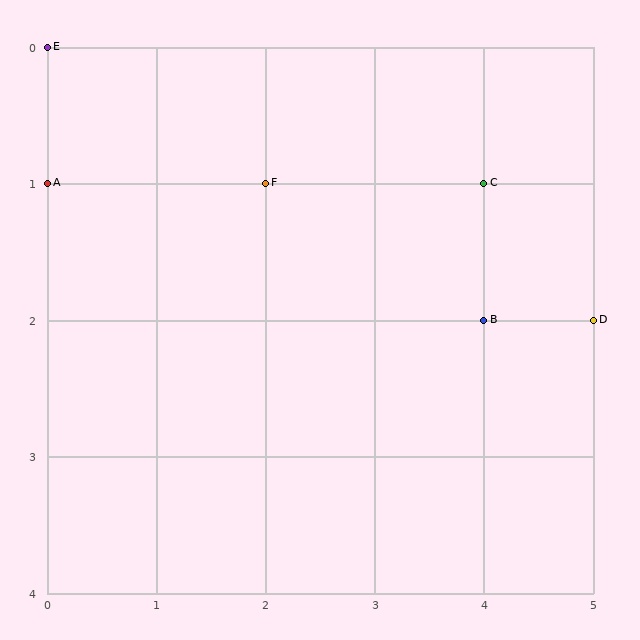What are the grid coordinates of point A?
Point A is at grid coordinates (0, 1).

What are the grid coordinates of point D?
Point D is at grid coordinates (5, 2).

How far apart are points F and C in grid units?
Points F and C are 2 columns apart.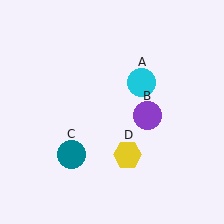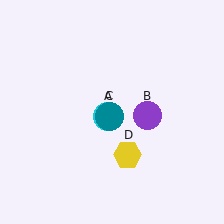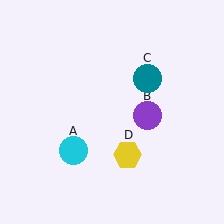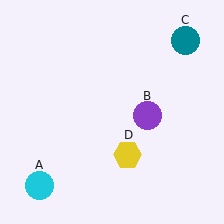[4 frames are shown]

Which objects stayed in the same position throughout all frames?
Purple circle (object B) and yellow hexagon (object D) remained stationary.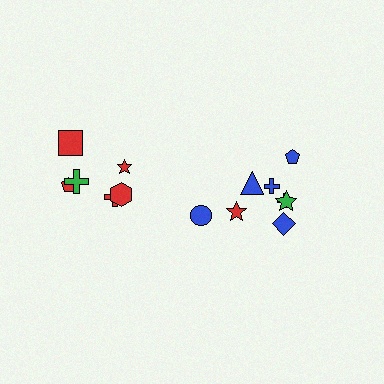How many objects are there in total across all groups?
There are 14 objects.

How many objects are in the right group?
There are 8 objects.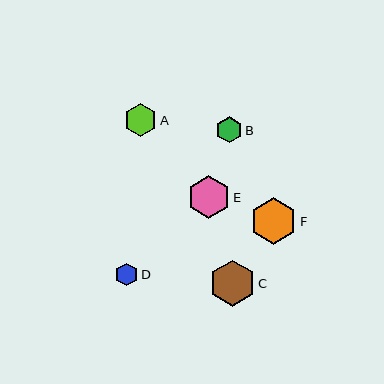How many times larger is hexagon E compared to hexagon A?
Hexagon E is approximately 1.3 times the size of hexagon A.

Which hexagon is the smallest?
Hexagon D is the smallest with a size of approximately 22 pixels.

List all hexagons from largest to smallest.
From largest to smallest: F, C, E, A, B, D.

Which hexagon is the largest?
Hexagon F is the largest with a size of approximately 47 pixels.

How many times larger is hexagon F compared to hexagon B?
Hexagon F is approximately 1.8 times the size of hexagon B.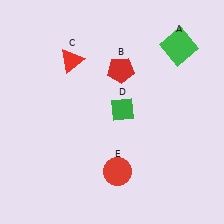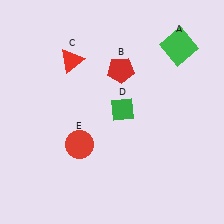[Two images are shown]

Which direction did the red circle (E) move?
The red circle (E) moved left.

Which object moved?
The red circle (E) moved left.